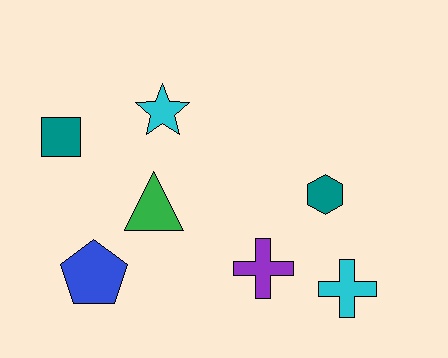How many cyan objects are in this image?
There are 2 cyan objects.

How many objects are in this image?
There are 7 objects.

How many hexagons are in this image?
There is 1 hexagon.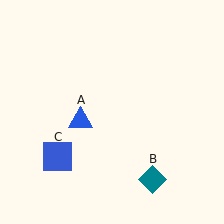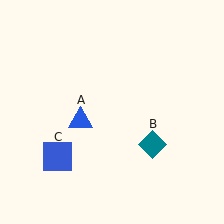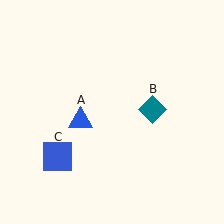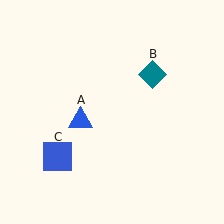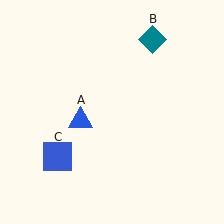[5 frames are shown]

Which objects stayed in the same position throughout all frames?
Blue triangle (object A) and blue square (object C) remained stationary.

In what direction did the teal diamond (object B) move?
The teal diamond (object B) moved up.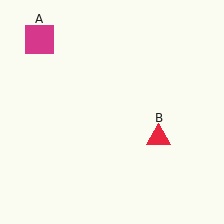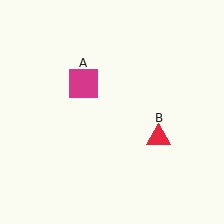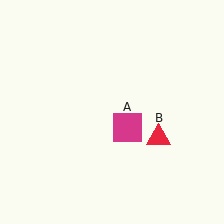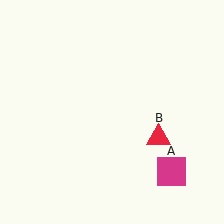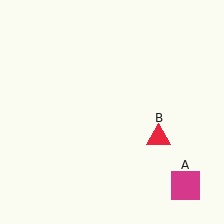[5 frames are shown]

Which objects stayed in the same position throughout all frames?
Red triangle (object B) remained stationary.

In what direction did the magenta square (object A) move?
The magenta square (object A) moved down and to the right.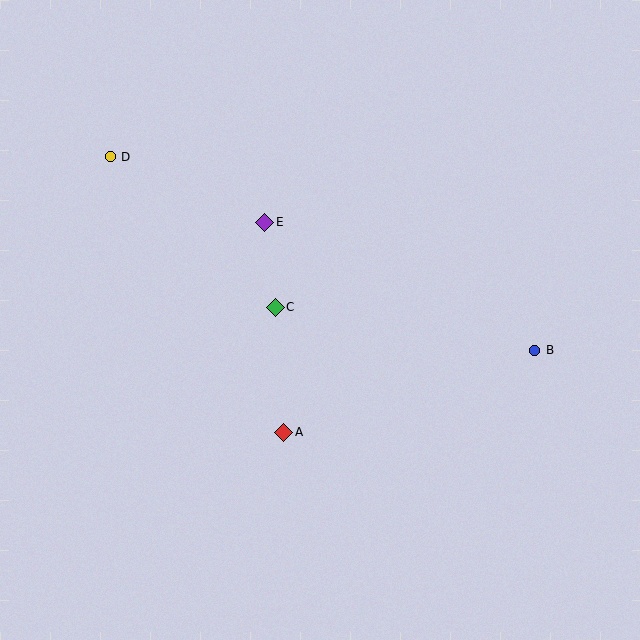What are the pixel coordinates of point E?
Point E is at (265, 222).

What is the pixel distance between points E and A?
The distance between E and A is 211 pixels.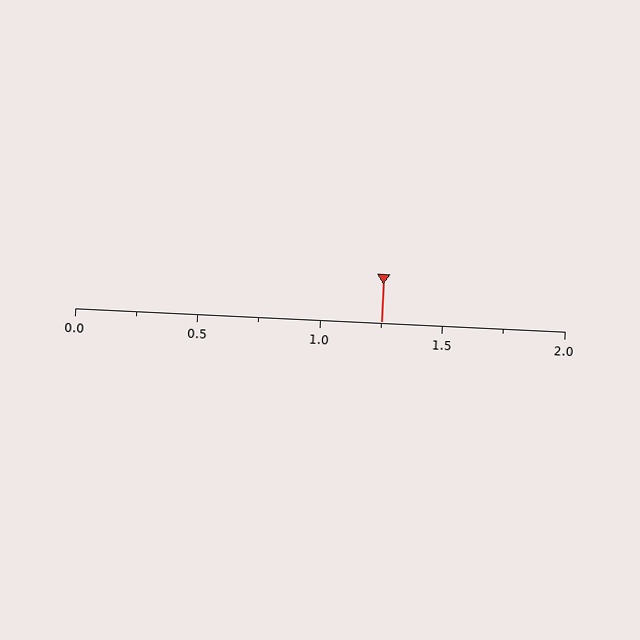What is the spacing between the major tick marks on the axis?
The major ticks are spaced 0.5 apart.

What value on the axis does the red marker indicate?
The marker indicates approximately 1.25.